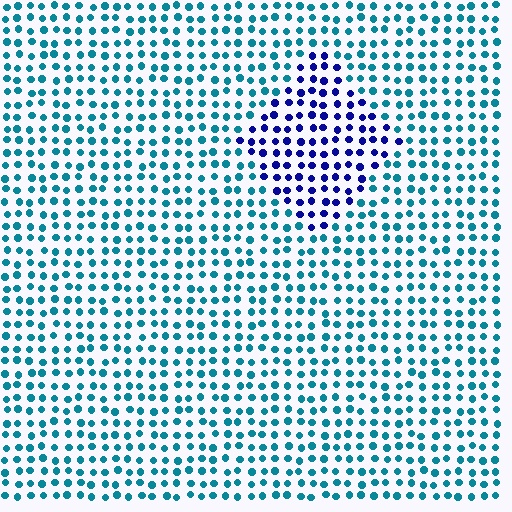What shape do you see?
I see a diamond.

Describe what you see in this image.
The image is filled with small teal elements in a uniform arrangement. A diamond-shaped region is visible where the elements are tinted to a slightly different hue, forming a subtle color boundary.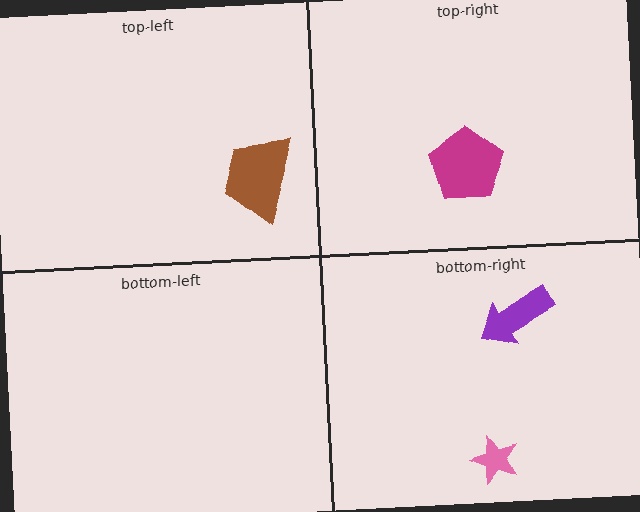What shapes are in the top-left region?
The brown trapezoid.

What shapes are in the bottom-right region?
The pink star, the purple arrow.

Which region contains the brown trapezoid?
The top-left region.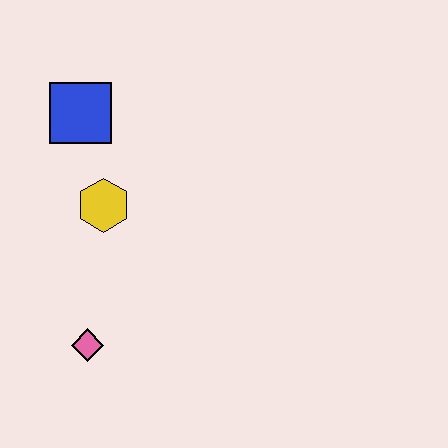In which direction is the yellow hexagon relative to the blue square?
The yellow hexagon is below the blue square.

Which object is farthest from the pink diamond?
The blue square is farthest from the pink diamond.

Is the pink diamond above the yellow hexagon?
No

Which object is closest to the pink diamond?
The yellow hexagon is closest to the pink diamond.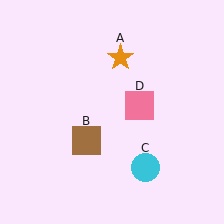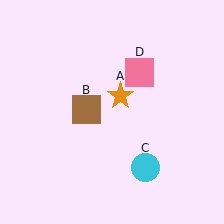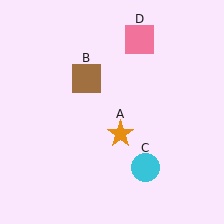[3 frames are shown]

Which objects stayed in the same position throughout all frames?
Cyan circle (object C) remained stationary.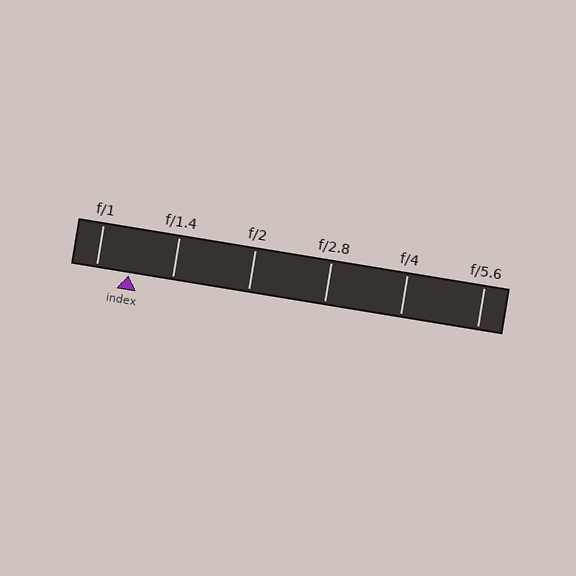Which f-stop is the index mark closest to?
The index mark is closest to f/1.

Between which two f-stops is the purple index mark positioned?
The index mark is between f/1 and f/1.4.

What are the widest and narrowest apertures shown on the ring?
The widest aperture shown is f/1 and the narrowest is f/5.6.